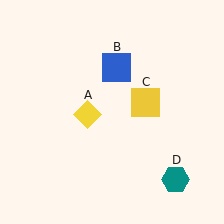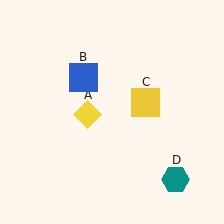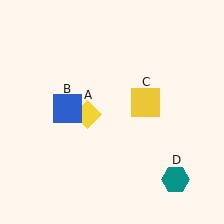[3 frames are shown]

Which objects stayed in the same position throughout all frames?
Yellow diamond (object A) and yellow square (object C) and teal hexagon (object D) remained stationary.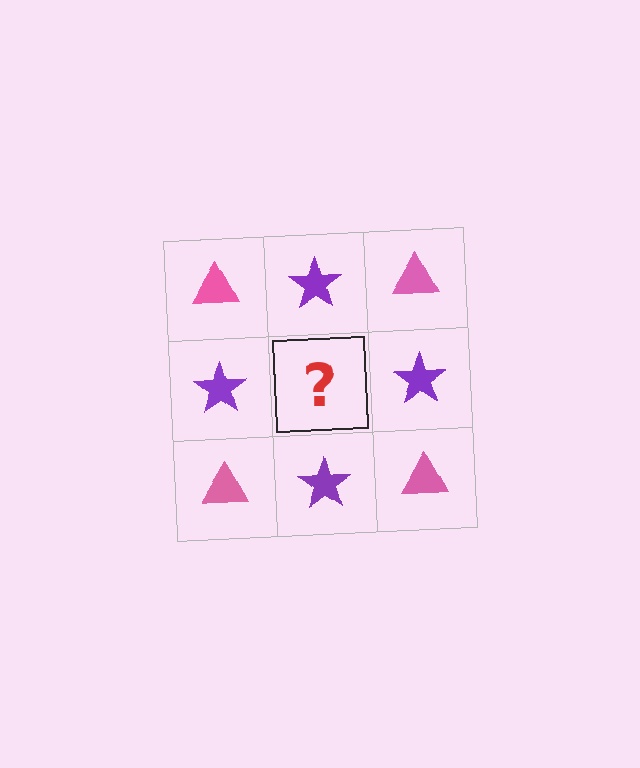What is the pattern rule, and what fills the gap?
The rule is that it alternates pink triangle and purple star in a checkerboard pattern. The gap should be filled with a pink triangle.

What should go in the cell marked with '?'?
The missing cell should contain a pink triangle.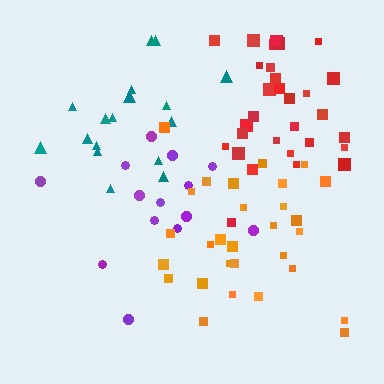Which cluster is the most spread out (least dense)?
Purple.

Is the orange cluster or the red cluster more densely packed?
Red.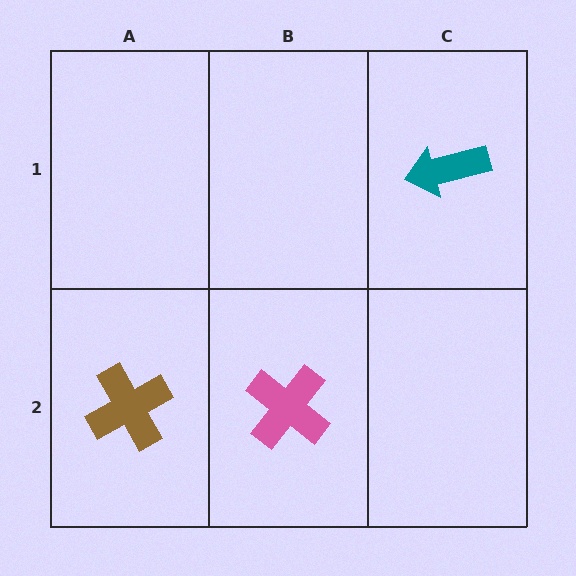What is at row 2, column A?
A brown cross.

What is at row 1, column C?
A teal arrow.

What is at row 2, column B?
A pink cross.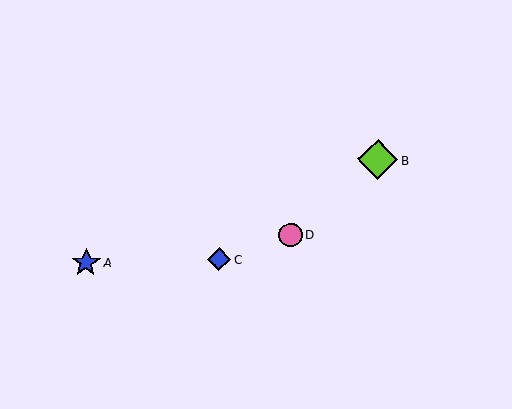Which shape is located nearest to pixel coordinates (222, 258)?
The blue diamond (labeled C) at (219, 259) is nearest to that location.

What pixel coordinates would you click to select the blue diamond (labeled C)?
Click at (219, 259) to select the blue diamond C.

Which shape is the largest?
The lime diamond (labeled B) is the largest.